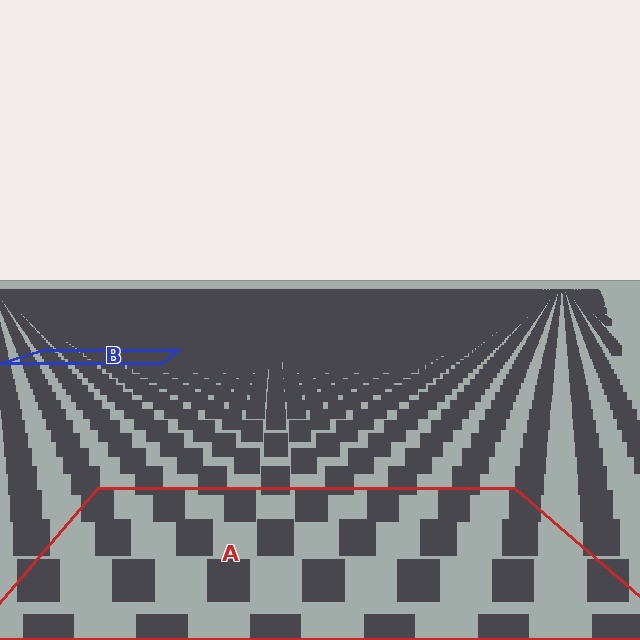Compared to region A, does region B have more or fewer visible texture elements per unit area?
Region B has more texture elements per unit area — they are packed more densely because it is farther away.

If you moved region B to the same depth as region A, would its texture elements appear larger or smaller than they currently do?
They would appear larger. At a closer depth, the same texture elements are projected at a bigger on-screen size.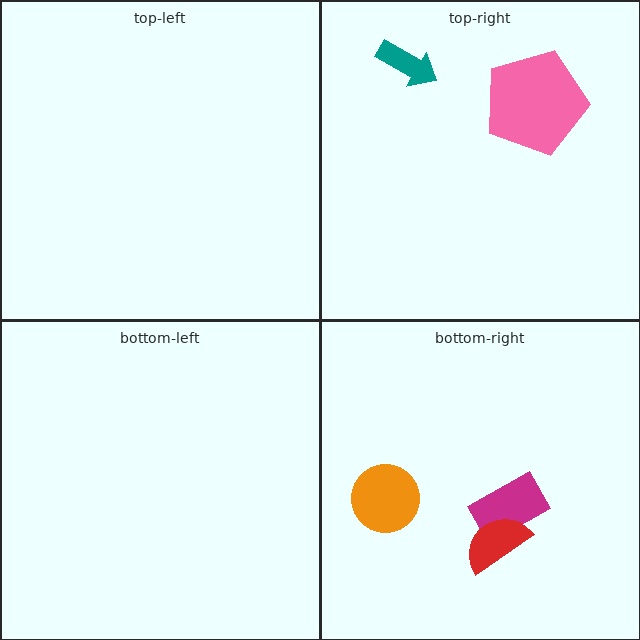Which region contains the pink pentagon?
The top-right region.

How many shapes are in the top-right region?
2.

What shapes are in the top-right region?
The teal arrow, the pink pentagon.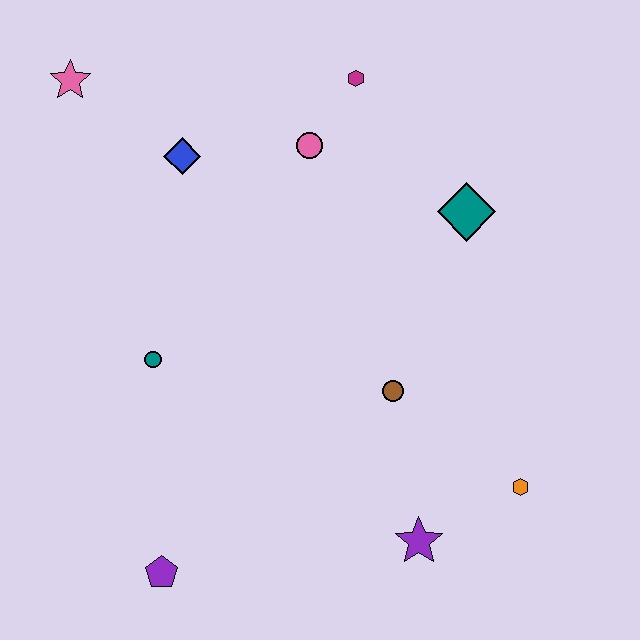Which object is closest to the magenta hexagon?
The pink circle is closest to the magenta hexagon.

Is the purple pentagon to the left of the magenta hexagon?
Yes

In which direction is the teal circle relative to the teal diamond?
The teal circle is to the left of the teal diamond.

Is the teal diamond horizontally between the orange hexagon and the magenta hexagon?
Yes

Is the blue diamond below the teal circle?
No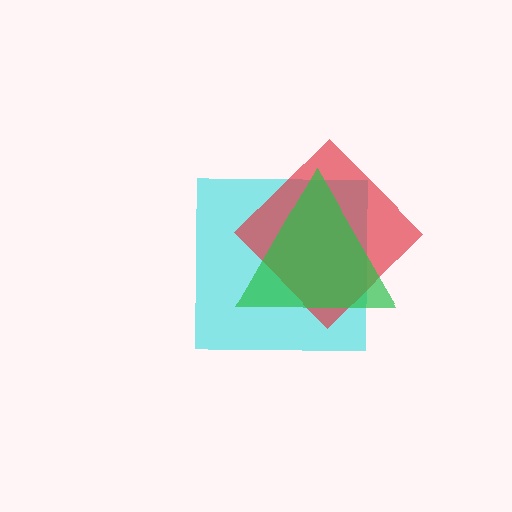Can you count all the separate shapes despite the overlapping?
Yes, there are 3 separate shapes.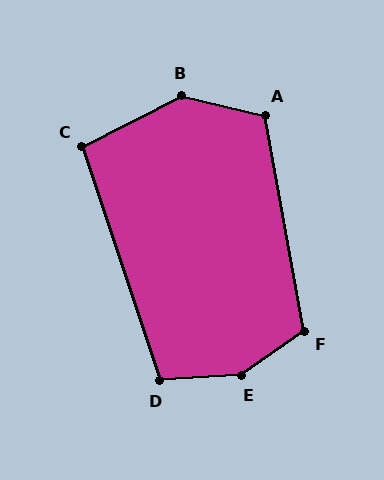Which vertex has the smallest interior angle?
C, at approximately 99 degrees.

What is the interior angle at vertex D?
Approximately 105 degrees (obtuse).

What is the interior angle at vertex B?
Approximately 140 degrees (obtuse).